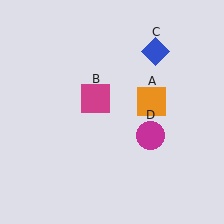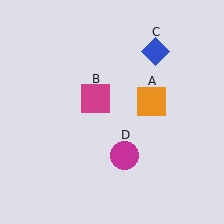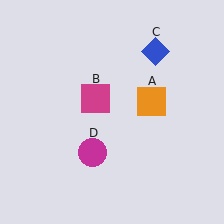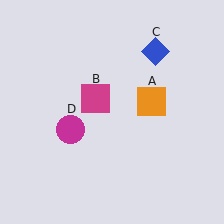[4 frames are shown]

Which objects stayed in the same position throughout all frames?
Orange square (object A) and magenta square (object B) and blue diamond (object C) remained stationary.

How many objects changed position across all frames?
1 object changed position: magenta circle (object D).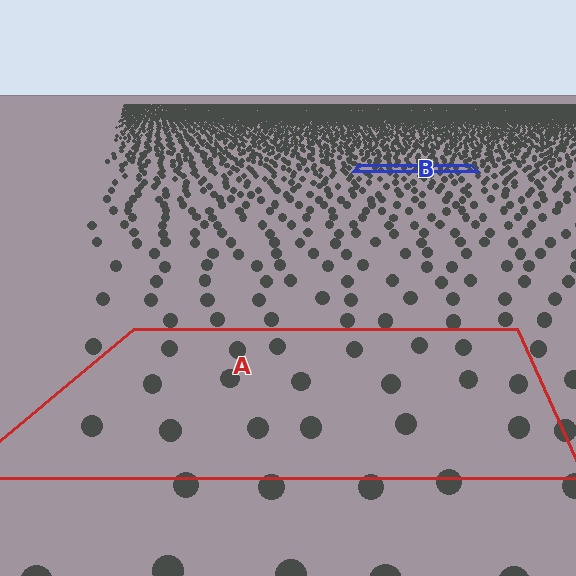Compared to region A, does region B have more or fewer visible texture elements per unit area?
Region B has more texture elements per unit area — they are packed more densely because it is farther away.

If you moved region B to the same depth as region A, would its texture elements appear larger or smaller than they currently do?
They would appear larger. At a closer depth, the same texture elements are projected at a bigger on-screen size.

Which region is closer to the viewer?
Region A is closer. The texture elements there are larger and more spread out.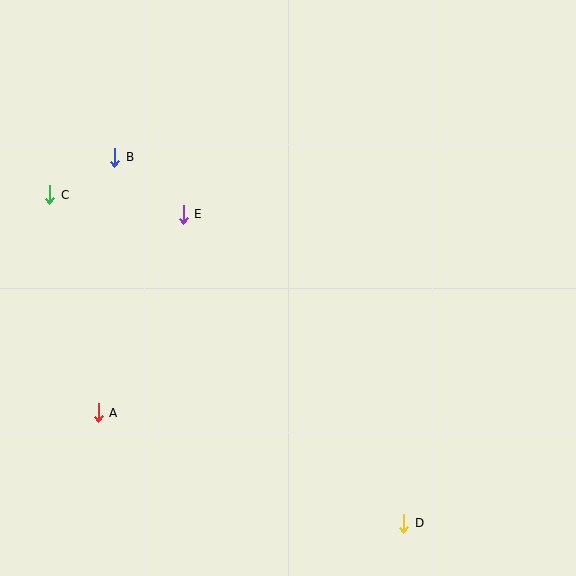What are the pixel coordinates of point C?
Point C is at (50, 195).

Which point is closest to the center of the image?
Point E at (183, 214) is closest to the center.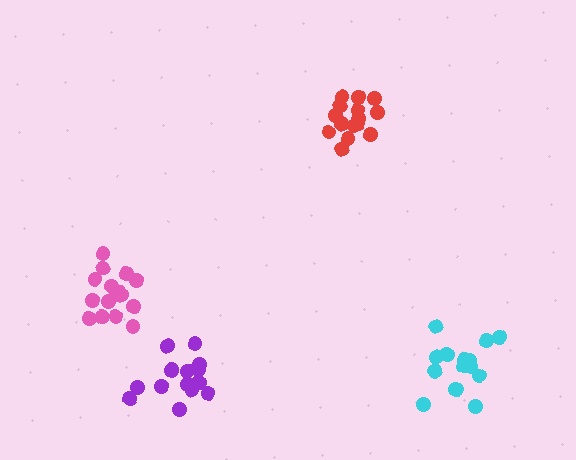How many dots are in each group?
Group 1: 16 dots, Group 2: 15 dots, Group 3: 16 dots, Group 4: 15 dots (62 total).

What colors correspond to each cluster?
The clusters are colored: purple, red, pink, cyan.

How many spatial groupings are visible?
There are 4 spatial groupings.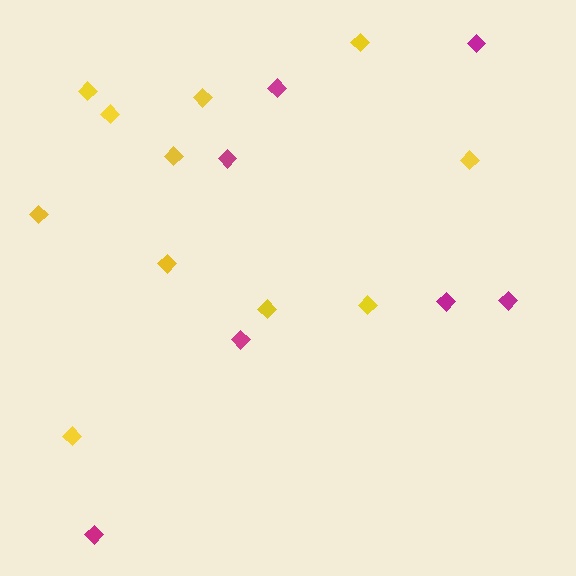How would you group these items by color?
There are 2 groups: one group of yellow diamonds (11) and one group of magenta diamonds (7).